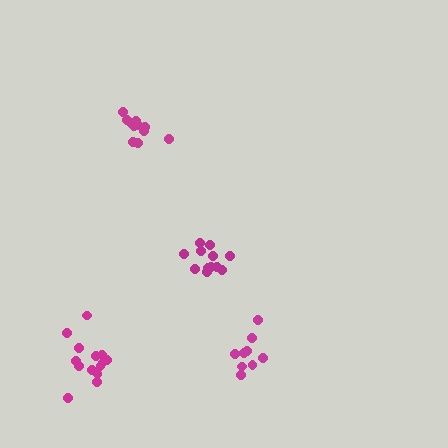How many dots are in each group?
Group 1: 15 dots, Group 2: 11 dots, Group 3: 9 dots, Group 4: 12 dots (47 total).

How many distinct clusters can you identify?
There are 4 distinct clusters.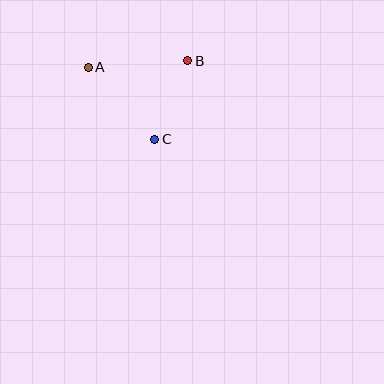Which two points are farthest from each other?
Points A and B are farthest from each other.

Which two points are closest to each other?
Points B and C are closest to each other.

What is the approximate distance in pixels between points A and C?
The distance between A and C is approximately 98 pixels.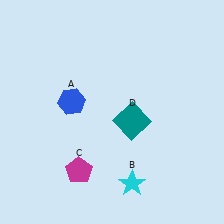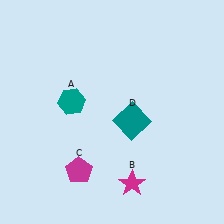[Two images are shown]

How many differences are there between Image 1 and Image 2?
There are 2 differences between the two images.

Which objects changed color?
A changed from blue to teal. B changed from cyan to magenta.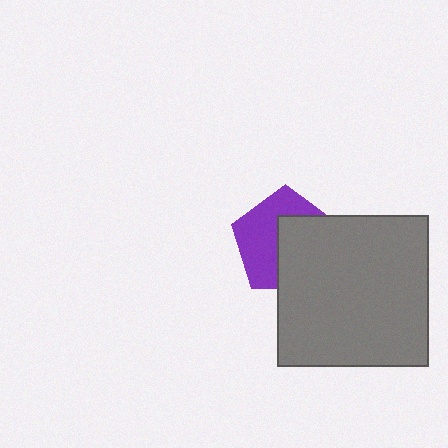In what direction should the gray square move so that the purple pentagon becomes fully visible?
The gray square should move toward the lower-right. That is the shortest direction to clear the overlap and leave the purple pentagon fully visible.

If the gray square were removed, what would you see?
You would see the complete purple pentagon.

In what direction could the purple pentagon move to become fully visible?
The purple pentagon could move toward the upper-left. That would shift it out from behind the gray square entirely.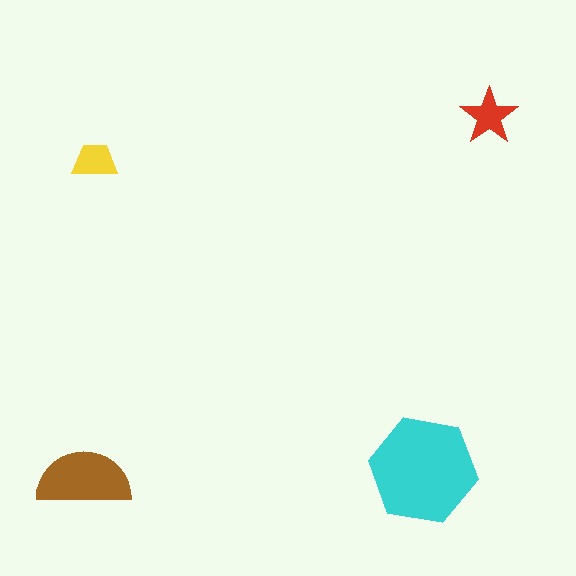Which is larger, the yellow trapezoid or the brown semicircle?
The brown semicircle.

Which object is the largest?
The cyan hexagon.